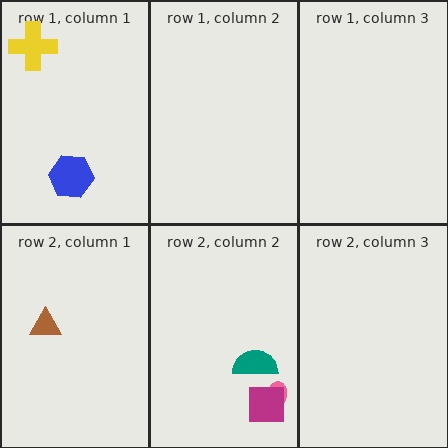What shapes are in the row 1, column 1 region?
The yellow cross, the blue hexagon.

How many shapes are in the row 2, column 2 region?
3.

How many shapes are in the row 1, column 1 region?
2.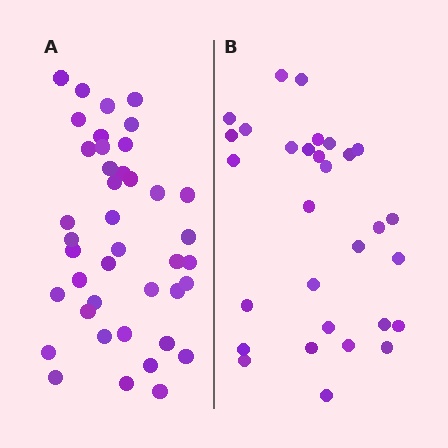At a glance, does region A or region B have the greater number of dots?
Region A (the left region) has more dots.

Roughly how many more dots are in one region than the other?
Region A has roughly 12 or so more dots than region B.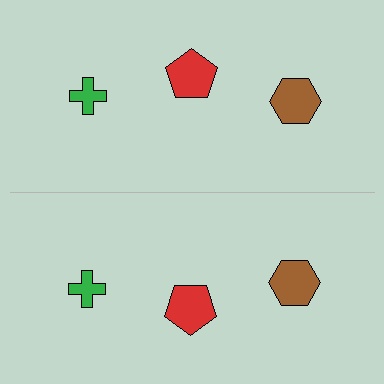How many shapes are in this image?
There are 6 shapes in this image.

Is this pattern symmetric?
Yes, this pattern has bilateral (reflection) symmetry.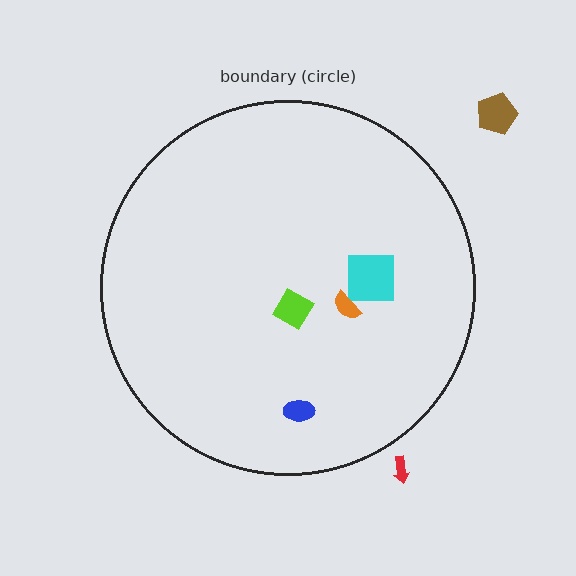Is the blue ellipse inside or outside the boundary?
Inside.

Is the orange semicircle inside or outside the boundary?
Inside.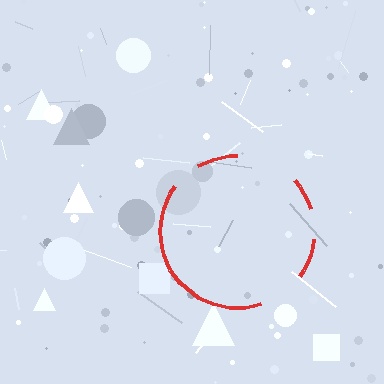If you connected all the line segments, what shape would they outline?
They would outline a circle.